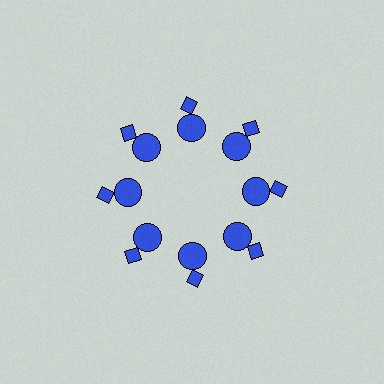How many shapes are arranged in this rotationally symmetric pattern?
There are 16 shapes, arranged in 8 groups of 2.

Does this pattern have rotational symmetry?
Yes, this pattern has 8-fold rotational symmetry. It looks the same after rotating 45 degrees around the center.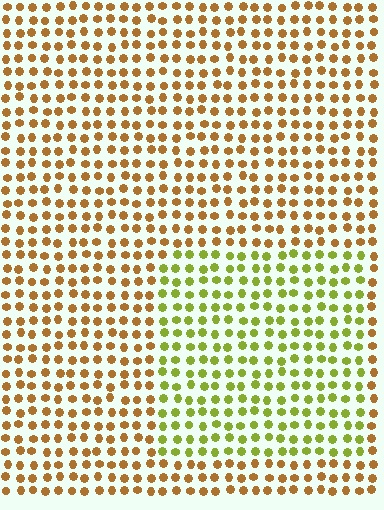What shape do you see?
I see a rectangle.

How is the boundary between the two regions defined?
The boundary is defined purely by a slight shift in hue (about 47 degrees). Spacing, size, and orientation are identical on both sides.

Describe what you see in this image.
The image is filled with small brown elements in a uniform arrangement. A rectangle-shaped region is visible where the elements are tinted to a slightly different hue, forming a subtle color boundary.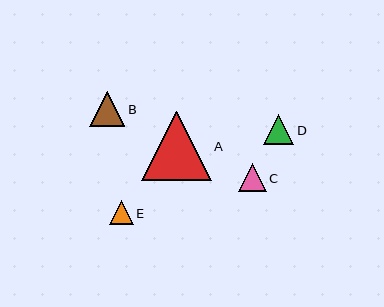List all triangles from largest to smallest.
From largest to smallest: A, B, D, C, E.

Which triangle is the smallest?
Triangle E is the smallest with a size of approximately 24 pixels.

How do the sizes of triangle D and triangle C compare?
Triangle D and triangle C are approximately the same size.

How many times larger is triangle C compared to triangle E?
Triangle C is approximately 1.2 times the size of triangle E.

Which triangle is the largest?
Triangle A is the largest with a size of approximately 69 pixels.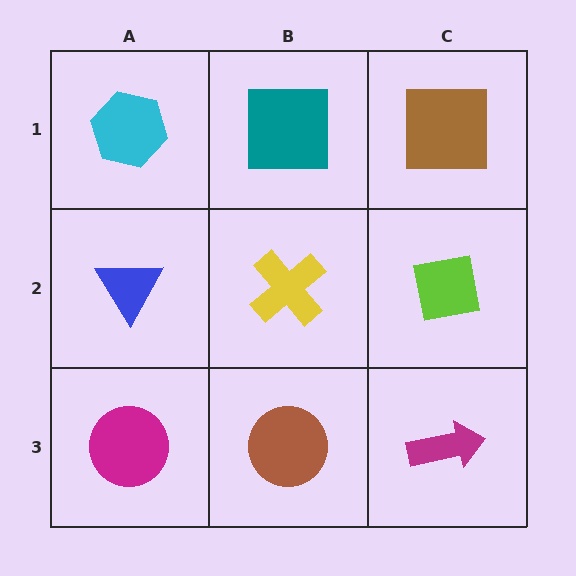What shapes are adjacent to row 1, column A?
A blue triangle (row 2, column A), a teal square (row 1, column B).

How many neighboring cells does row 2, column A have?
3.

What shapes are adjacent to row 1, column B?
A yellow cross (row 2, column B), a cyan hexagon (row 1, column A), a brown square (row 1, column C).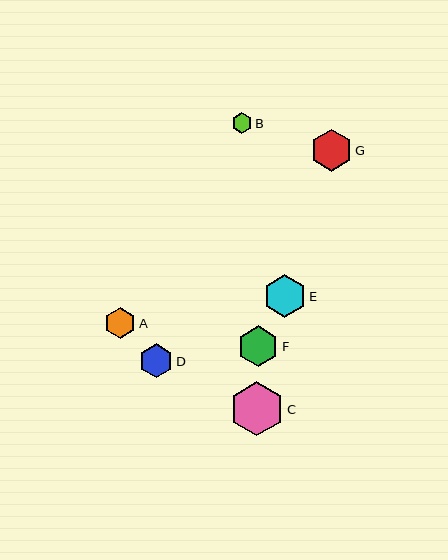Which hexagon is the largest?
Hexagon C is the largest with a size of approximately 54 pixels.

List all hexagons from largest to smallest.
From largest to smallest: C, E, G, F, D, A, B.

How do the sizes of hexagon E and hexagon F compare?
Hexagon E and hexagon F are approximately the same size.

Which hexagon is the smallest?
Hexagon B is the smallest with a size of approximately 20 pixels.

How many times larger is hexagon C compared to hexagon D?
Hexagon C is approximately 1.6 times the size of hexagon D.